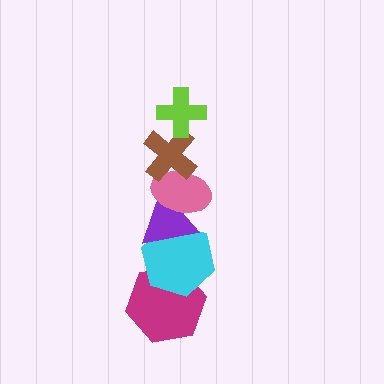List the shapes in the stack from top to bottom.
From top to bottom: the lime cross, the brown cross, the pink ellipse, the purple triangle, the cyan hexagon, the magenta hexagon.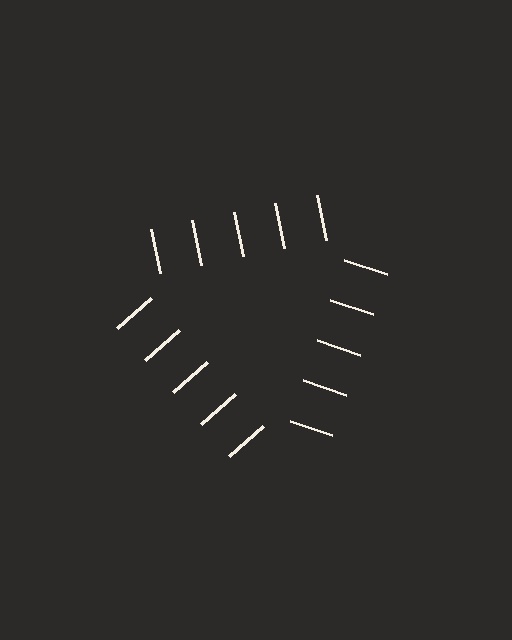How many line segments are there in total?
15 — 5 along each of the 3 edges.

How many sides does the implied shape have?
3 sides — the line-ends trace a triangle.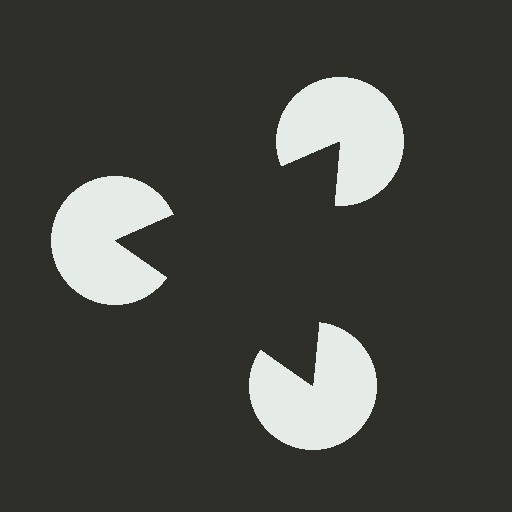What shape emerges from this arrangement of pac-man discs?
An illusory triangle — its edges are inferred from the aligned wedge cuts in the pac-man discs, not physically drawn.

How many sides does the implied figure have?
3 sides.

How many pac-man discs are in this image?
There are 3 — one at each vertex of the illusory triangle.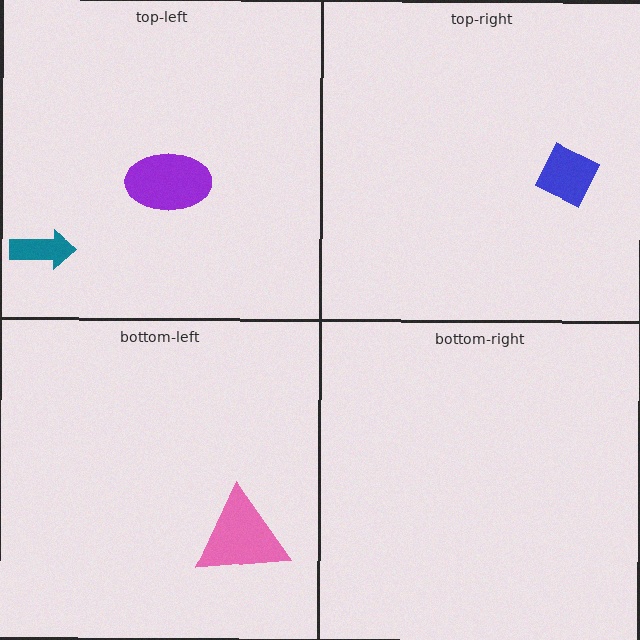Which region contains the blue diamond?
The top-right region.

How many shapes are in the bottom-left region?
1.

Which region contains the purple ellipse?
The top-left region.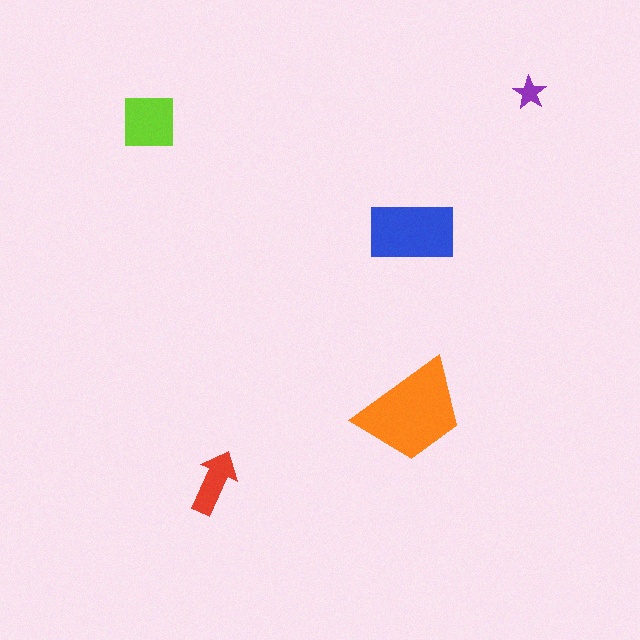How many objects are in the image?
There are 5 objects in the image.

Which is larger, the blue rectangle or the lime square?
The blue rectangle.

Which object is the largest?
The orange trapezoid.